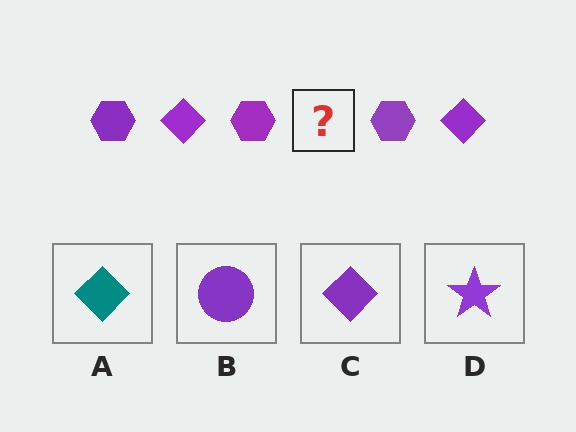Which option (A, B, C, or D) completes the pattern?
C.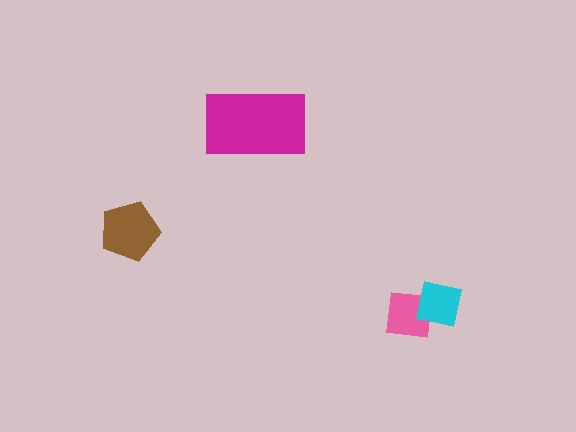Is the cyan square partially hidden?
No, no other shape covers it.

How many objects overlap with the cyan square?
1 object overlaps with the cyan square.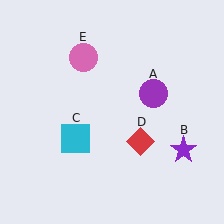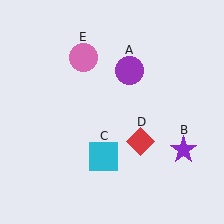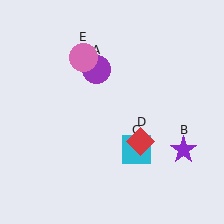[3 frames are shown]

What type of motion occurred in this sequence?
The purple circle (object A), cyan square (object C) rotated counterclockwise around the center of the scene.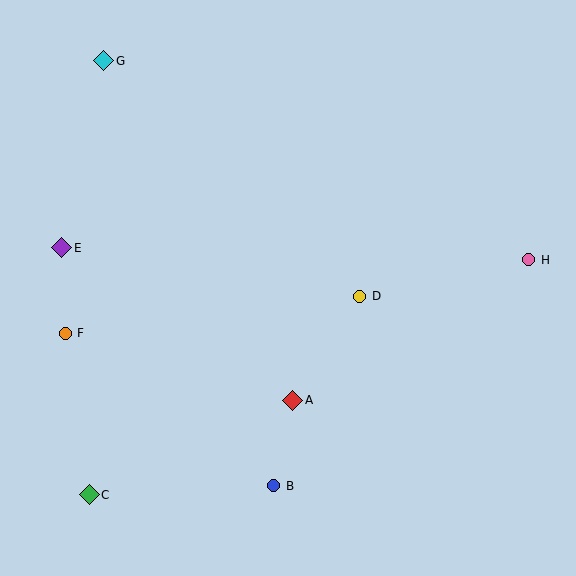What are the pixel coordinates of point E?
Point E is at (62, 248).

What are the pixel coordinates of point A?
Point A is at (293, 400).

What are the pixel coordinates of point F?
Point F is at (65, 333).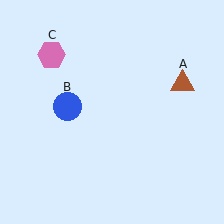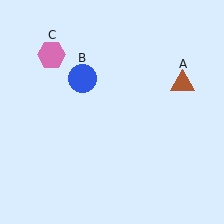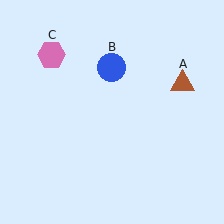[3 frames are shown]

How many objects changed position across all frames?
1 object changed position: blue circle (object B).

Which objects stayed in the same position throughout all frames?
Brown triangle (object A) and pink hexagon (object C) remained stationary.